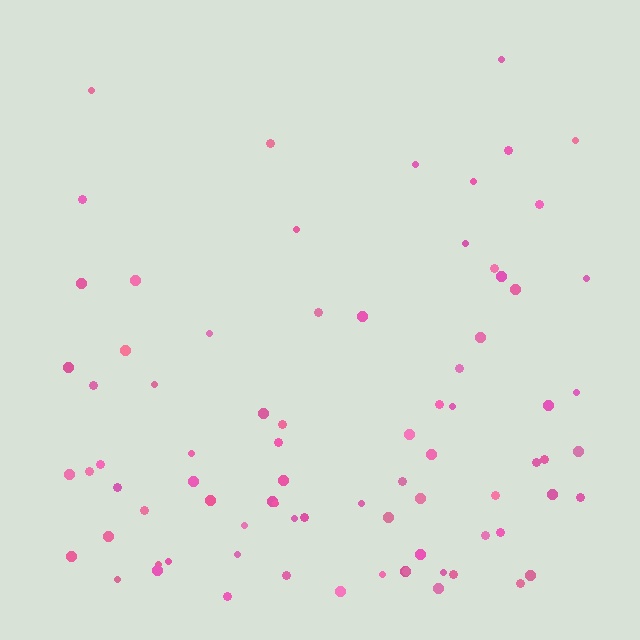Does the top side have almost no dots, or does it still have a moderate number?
Still a moderate number, just noticeably fewer than the bottom.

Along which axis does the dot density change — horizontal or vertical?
Vertical.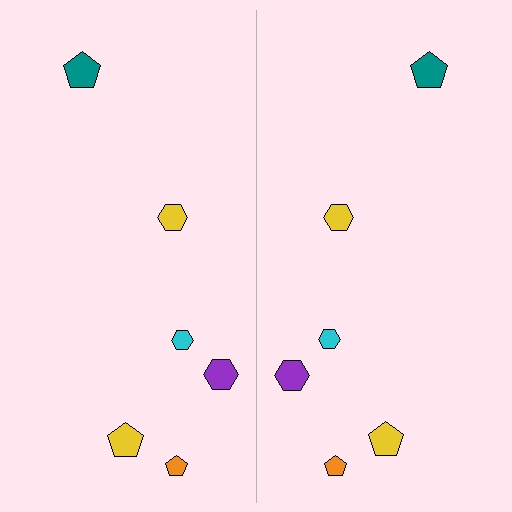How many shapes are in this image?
There are 12 shapes in this image.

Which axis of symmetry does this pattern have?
The pattern has a vertical axis of symmetry running through the center of the image.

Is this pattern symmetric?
Yes, this pattern has bilateral (reflection) symmetry.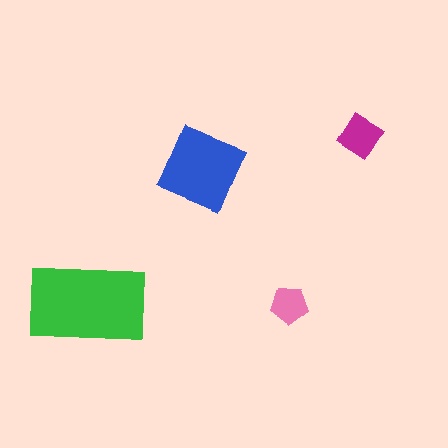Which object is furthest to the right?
The magenta diamond is rightmost.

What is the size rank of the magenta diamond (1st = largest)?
3rd.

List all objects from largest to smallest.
The green rectangle, the blue diamond, the magenta diamond, the pink pentagon.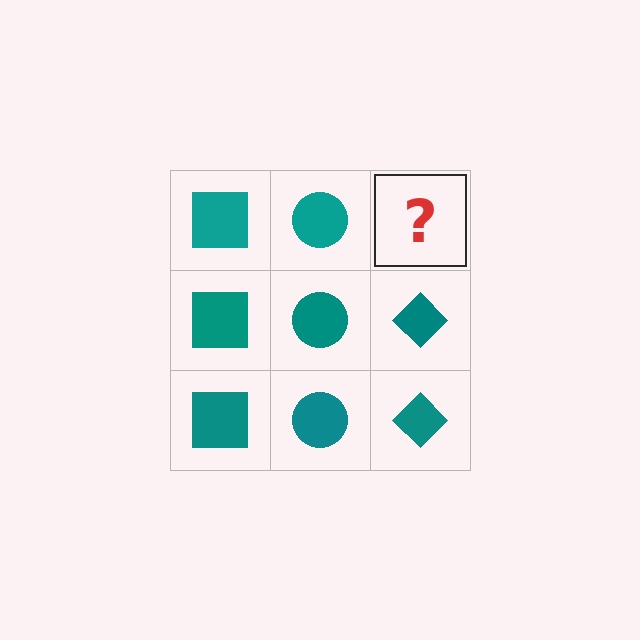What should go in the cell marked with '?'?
The missing cell should contain a teal diamond.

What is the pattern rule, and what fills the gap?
The rule is that each column has a consistent shape. The gap should be filled with a teal diamond.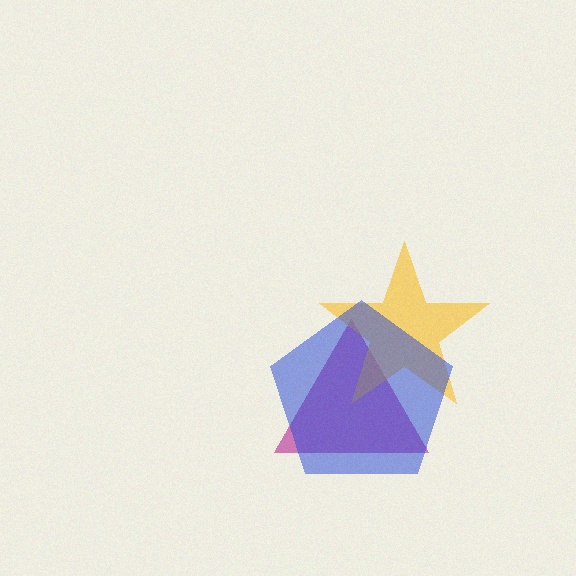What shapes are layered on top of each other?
The layered shapes are: a magenta triangle, a yellow star, a blue pentagon.